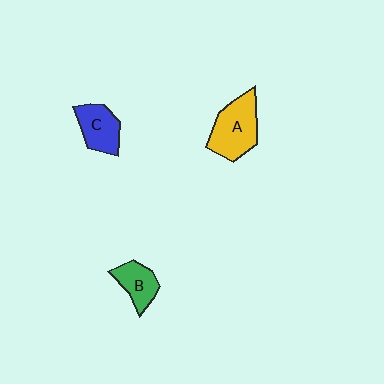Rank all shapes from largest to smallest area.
From largest to smallest: A (yellow), C (blue), B (green).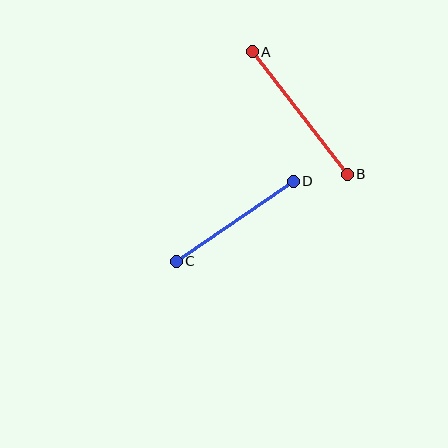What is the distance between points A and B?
The distance is approximately 155 pixels.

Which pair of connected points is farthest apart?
Points A and B are farthest apart.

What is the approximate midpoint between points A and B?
The midpoint is at approximately (300, 113) pixels.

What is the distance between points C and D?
The distance is approximately 142 pixels.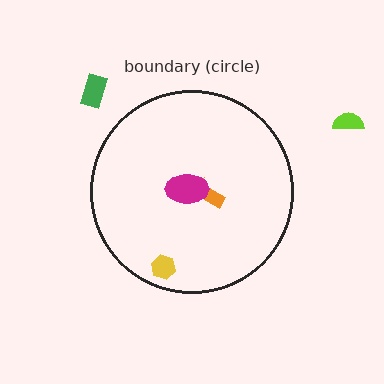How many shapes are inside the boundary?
3 inside, 2 outside.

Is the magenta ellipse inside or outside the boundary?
Inside.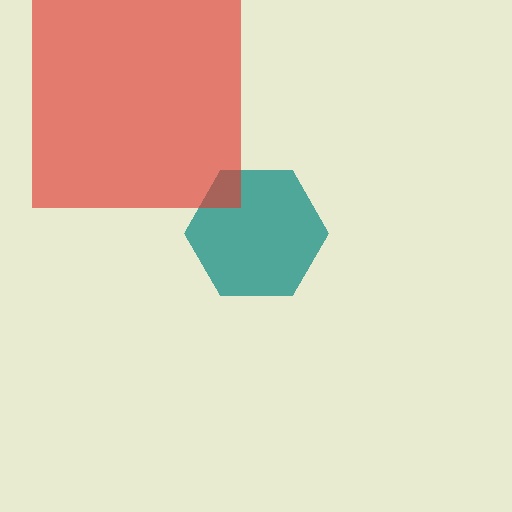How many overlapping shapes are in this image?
There are 2 overlapping shapes in the image.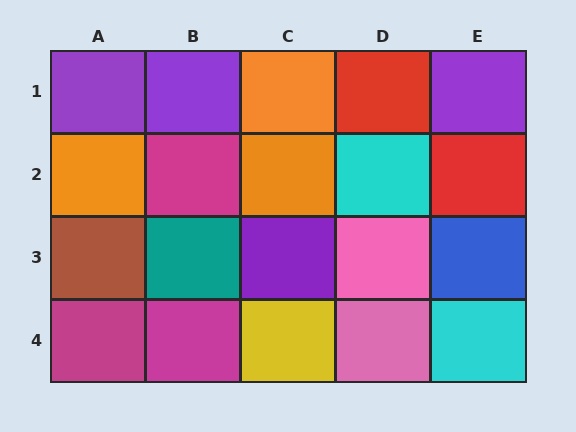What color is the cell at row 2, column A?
Orange.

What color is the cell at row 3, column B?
Teal.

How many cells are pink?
2 cells are pink.